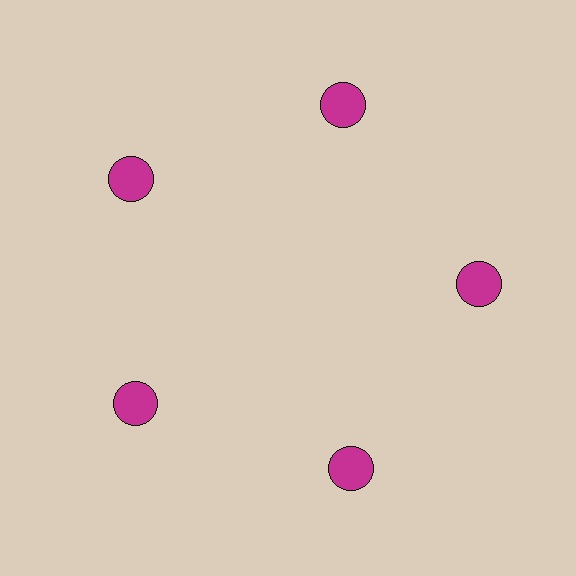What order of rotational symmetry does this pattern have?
This pattern has 5-fold rotational symmetry.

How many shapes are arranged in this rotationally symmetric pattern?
There are 5 shapes, arranged in 5 groups of 1.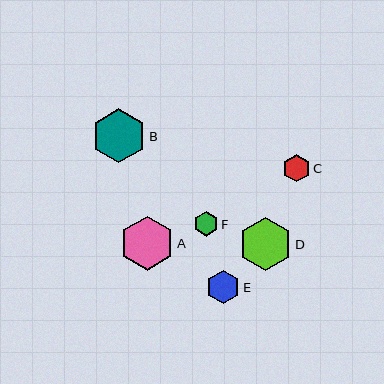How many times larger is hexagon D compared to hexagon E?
Hexagon D is approximately 1.6 times the size of hexagon E.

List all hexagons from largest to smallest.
From largest to smallest: A, B, D, E, C, F.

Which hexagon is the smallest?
Hexagon F is the smallest with a size of approximately 24 pixels.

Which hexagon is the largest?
Hexagon A is the largest with a size of approximately 54 pixels.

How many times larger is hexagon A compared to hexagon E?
Hexagon A is approximately 1.6 times the size of hexagon E.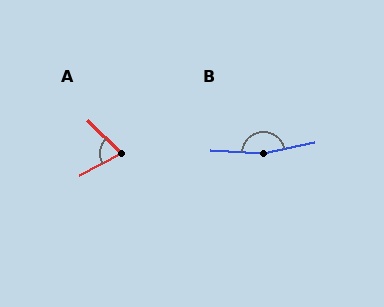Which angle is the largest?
B, at approximately 165 degrees.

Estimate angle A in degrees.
Approximately 72 degrees.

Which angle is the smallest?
A, at approximately 72 degrees.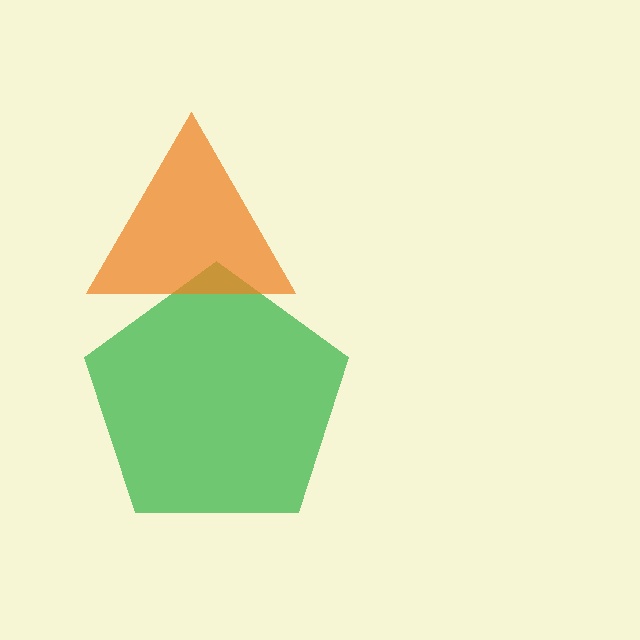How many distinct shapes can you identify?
There are 2 distinct shapes: a green pentagon, an orange triangle.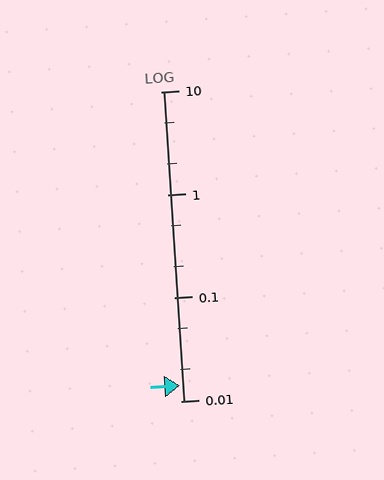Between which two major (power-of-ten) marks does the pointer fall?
The pointer is between 0.01 and 0.1.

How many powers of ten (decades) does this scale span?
The scale spans 3 decades, from 0.01 to 10.